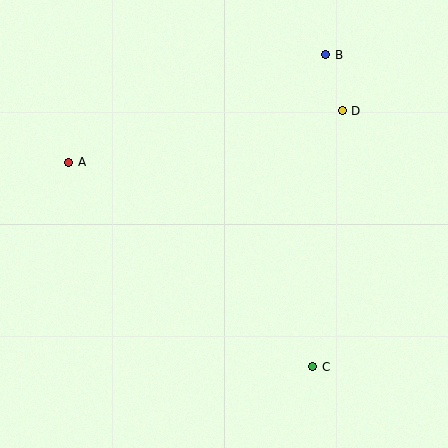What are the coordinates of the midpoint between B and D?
The midpoint between B and D is at (334, 83).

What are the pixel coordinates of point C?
Point C is at (313, 367).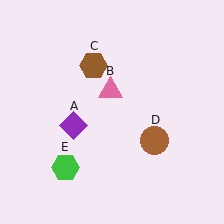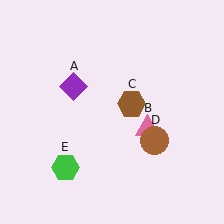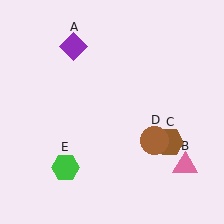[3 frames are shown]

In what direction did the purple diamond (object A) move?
The purple diamond (object A) moved up.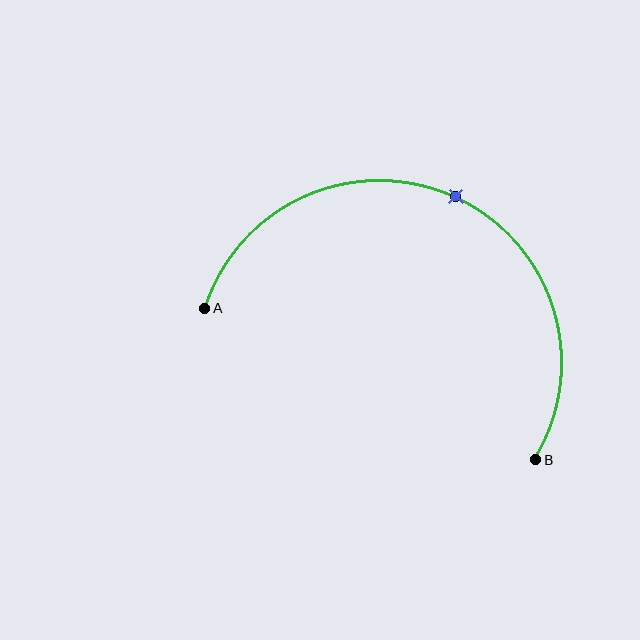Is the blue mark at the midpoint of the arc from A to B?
Yes. The blue mark lies on the arc at equal arc-length from both A and B — it is the arc midpoint.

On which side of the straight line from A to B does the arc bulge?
The arc bulges above the straight line connecting A and B.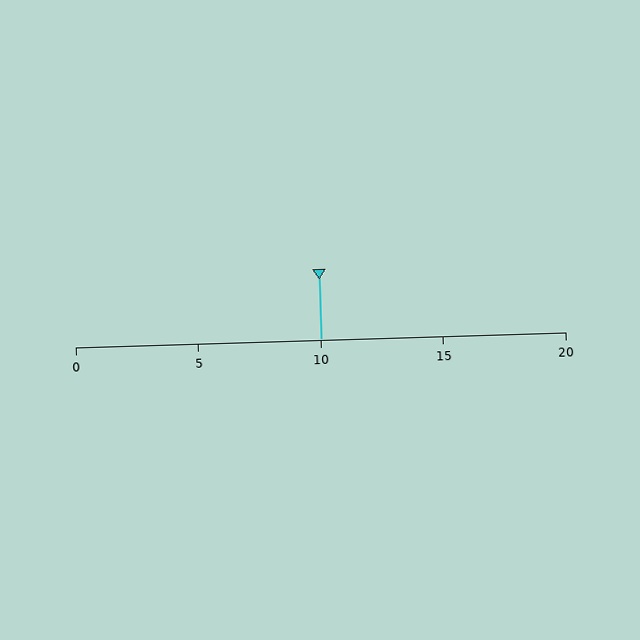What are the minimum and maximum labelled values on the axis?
The axis runs from 0 to 20.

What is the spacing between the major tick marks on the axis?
The major ticks are spaced 5 apart.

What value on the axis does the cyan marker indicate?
The marker indicates approximately 10.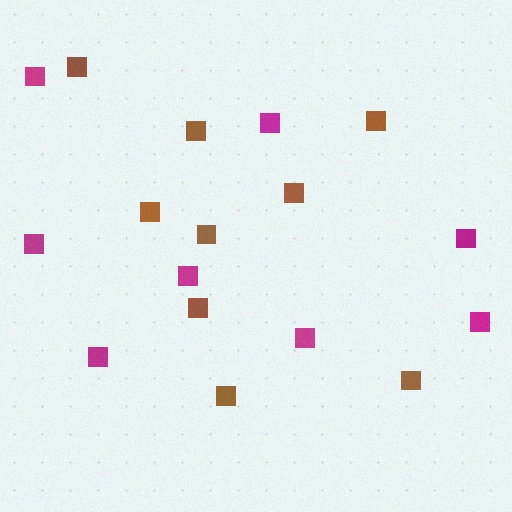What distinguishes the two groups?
There are 2 groups: one group of brown squares (9) and one group of magenta squares (8).